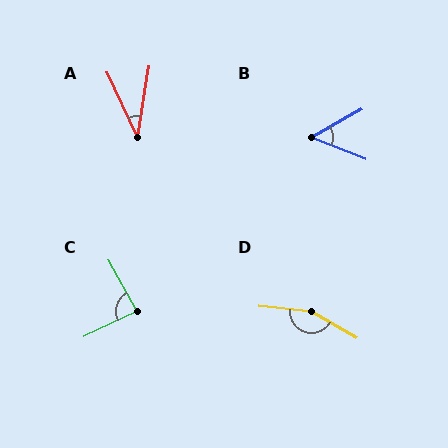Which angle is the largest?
D, at approximately 155 degrees.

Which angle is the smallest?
A, at approximately 34 degrees.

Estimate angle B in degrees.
Approximately 52 degrees.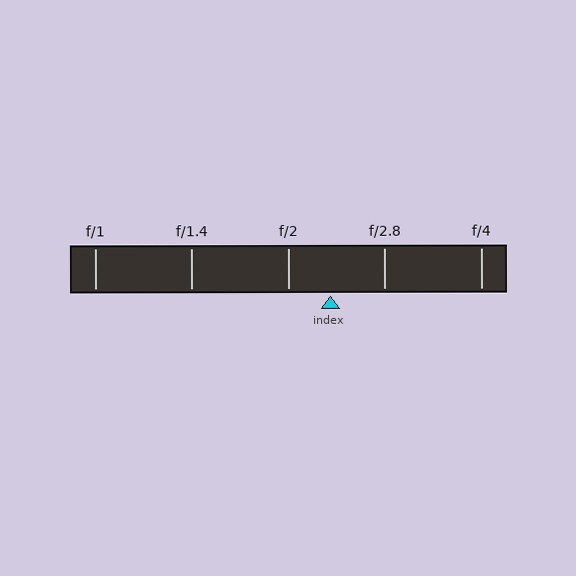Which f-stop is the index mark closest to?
The index mark is closest to f/2.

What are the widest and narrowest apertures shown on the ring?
The widest aperture shown is f/1 and the narrowest is f/4.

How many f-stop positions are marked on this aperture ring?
There are 5 f-stop positions marked.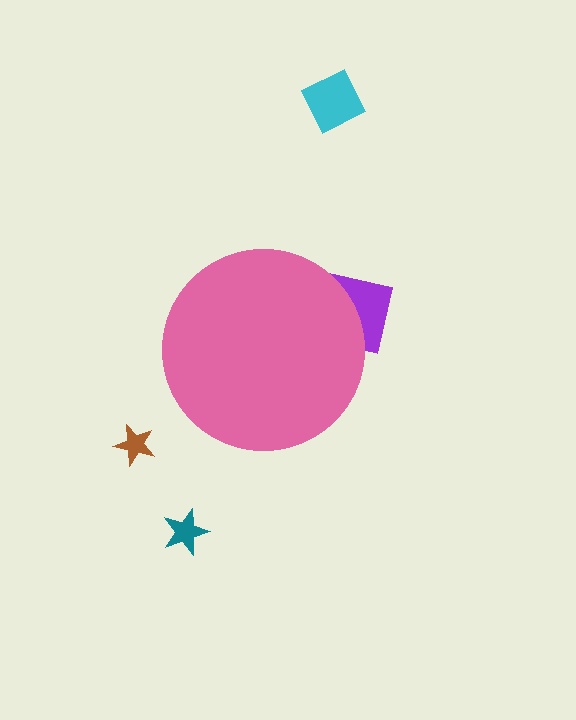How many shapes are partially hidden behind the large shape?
1 shape is partially hidden.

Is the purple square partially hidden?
Yes, the purple square is partially hidden behind the pink circle.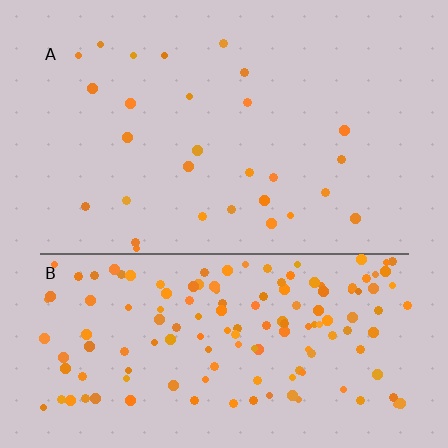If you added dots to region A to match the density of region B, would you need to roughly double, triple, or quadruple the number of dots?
Approximately quadruple.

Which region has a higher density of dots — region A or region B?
B (the bottom).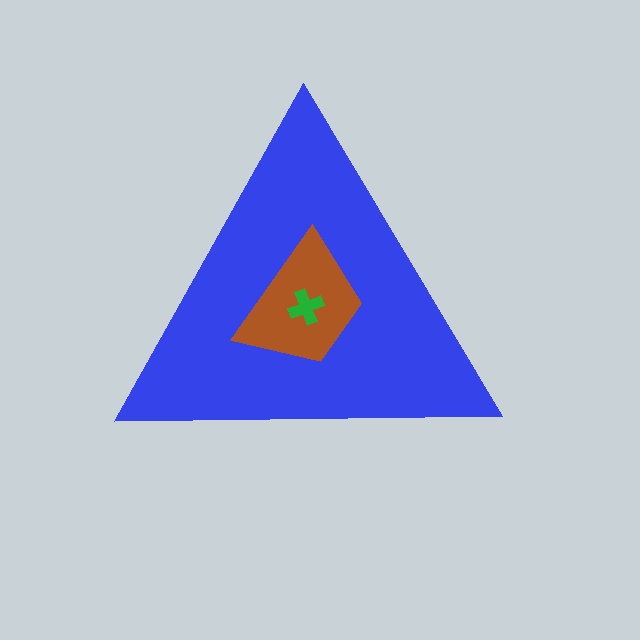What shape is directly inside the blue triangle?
The brown trapezoid.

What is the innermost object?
The green cross.